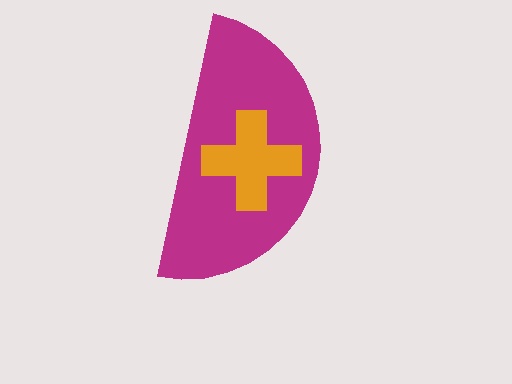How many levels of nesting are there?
2.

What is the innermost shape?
The orange cross.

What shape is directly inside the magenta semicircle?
The orange cross.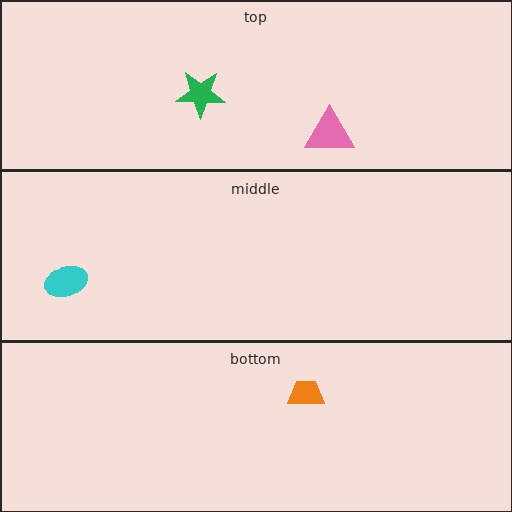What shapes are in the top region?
The pink triangle, the green star.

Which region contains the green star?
The top region.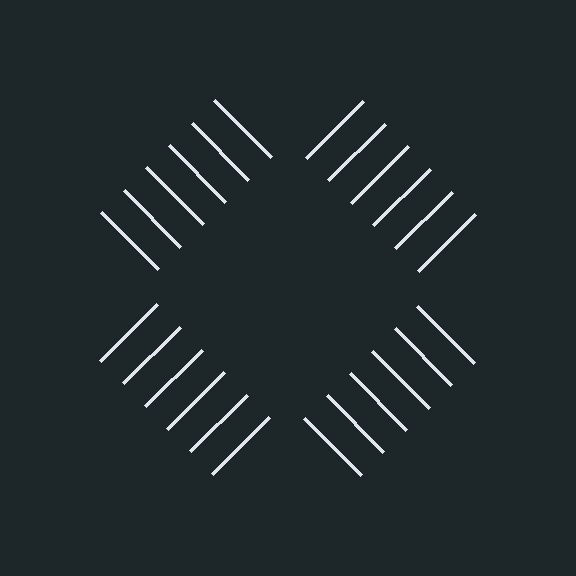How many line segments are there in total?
24 — 6 along each of the 4 edges.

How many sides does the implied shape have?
4 sides — the line-ends trace a square.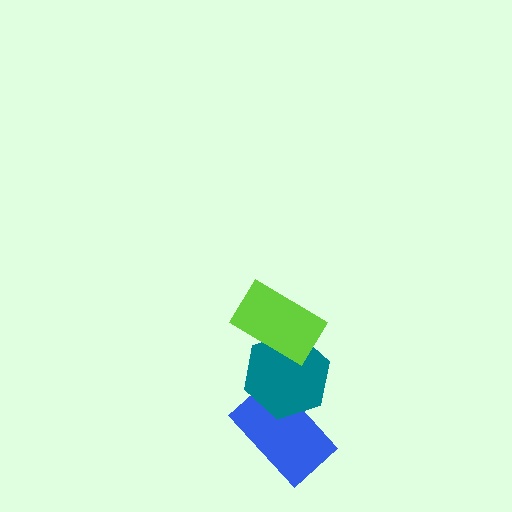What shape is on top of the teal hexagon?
The lime rectangle is on top of the teal hexagon.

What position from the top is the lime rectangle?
The lime rectangle is 1st from the top.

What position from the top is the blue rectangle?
The blue rectangle is 3rd from the top.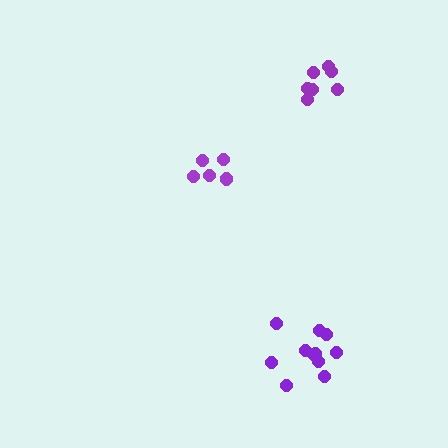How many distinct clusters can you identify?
There are 3 distinct clusters.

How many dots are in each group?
Group 1: 5 dots, Group 2: 11 dots, Group 3: 7 dots (23 total).